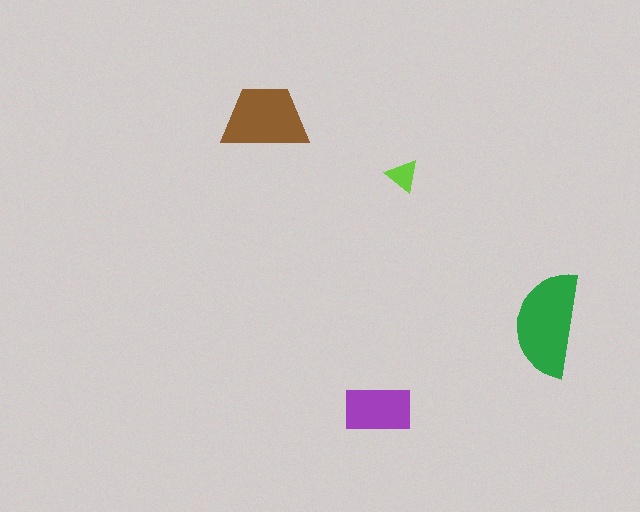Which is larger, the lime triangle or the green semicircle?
The green semicircle.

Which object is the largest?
The green semicircle.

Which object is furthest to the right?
The green semicircle is rightmost.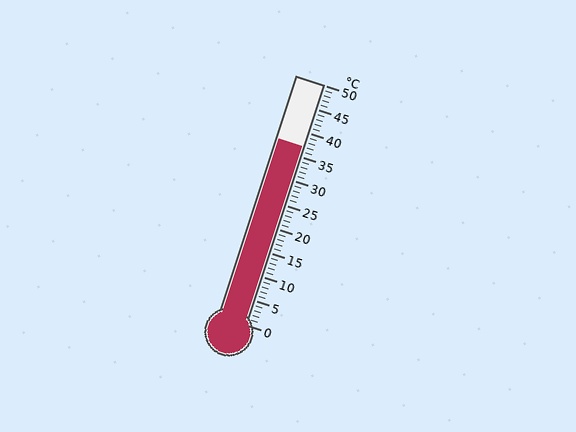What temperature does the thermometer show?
The thermometer shows approximately 37°C.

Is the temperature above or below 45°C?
The temperature is below 45°C.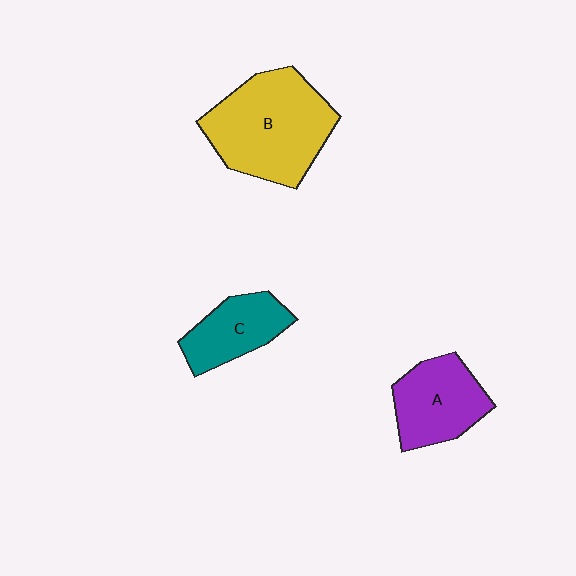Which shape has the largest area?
Shape B (yellow).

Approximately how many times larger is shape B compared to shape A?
Approximately 1.6 times.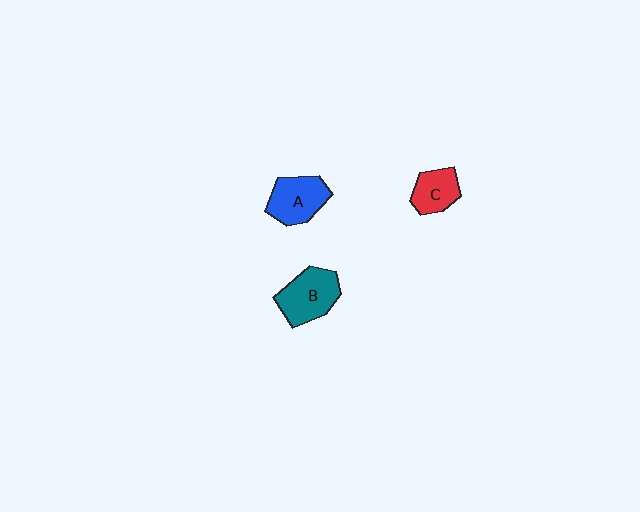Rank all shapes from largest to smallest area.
From largest to smallest: B (teal), A (blue), C (red).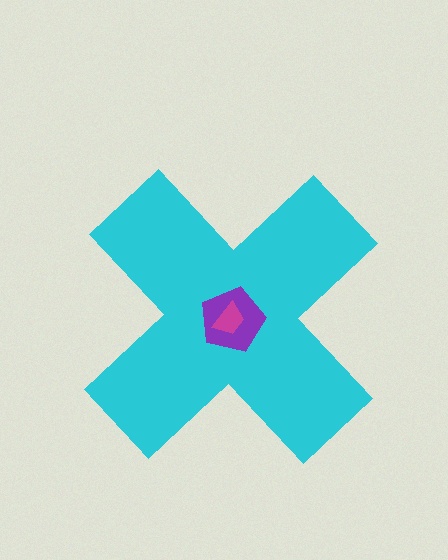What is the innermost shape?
The magenta trapezoid.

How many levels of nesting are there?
3.